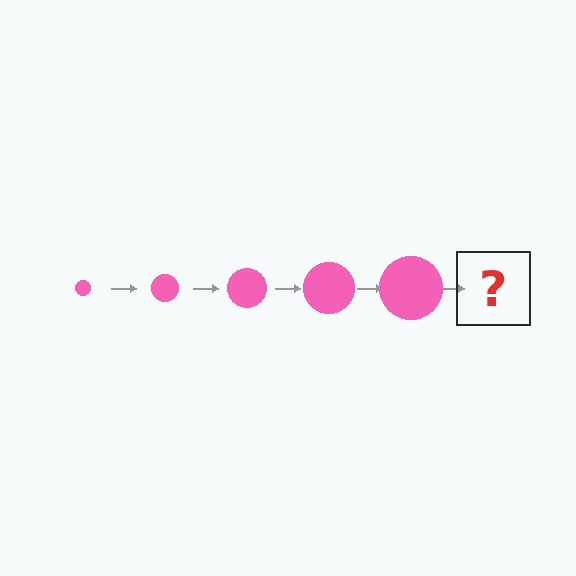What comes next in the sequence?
The next element should be a pink circle, larger than the previous one.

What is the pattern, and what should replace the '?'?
The pattern is that the circle gets progressively larger each step. The '?' should be a pink circle, larger than the previous one.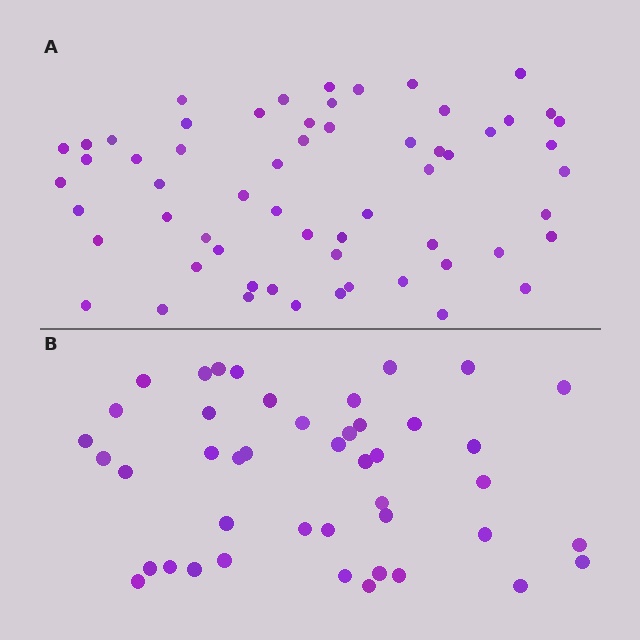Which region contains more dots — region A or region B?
Region A (the top region) has more dots.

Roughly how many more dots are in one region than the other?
Region A has approximately 15 more dots than region B.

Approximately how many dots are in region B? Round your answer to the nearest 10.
About 40 dots. (The exact count is 44, which rounds to 40.)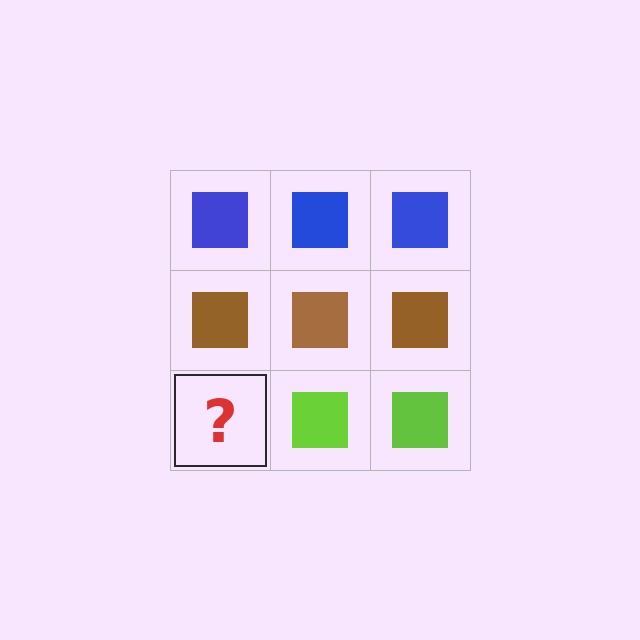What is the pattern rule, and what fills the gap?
The rule is that each row has a consistent color. The gap should be filled with a lime square.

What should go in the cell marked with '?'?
The missing cell should contain a lime square.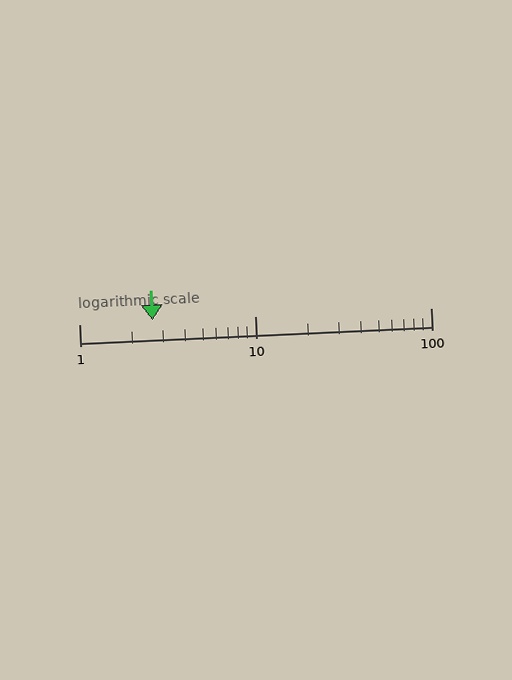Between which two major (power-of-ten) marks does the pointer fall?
The pointer is between 1 and 10.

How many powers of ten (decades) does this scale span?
The scale spans 2 decades, from 1 to 100.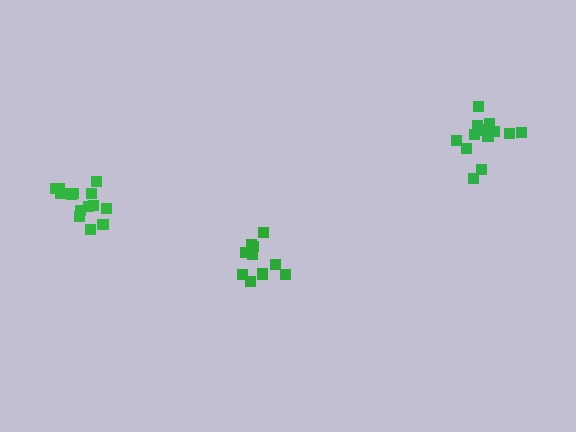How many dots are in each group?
Group 1: 14 dots, Group 2: 10 dots, Group 3: 14 dots (38 total).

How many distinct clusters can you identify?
There are 3 distinct clusters.